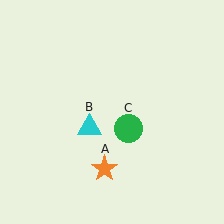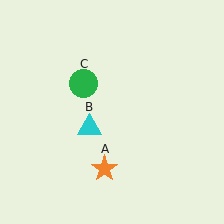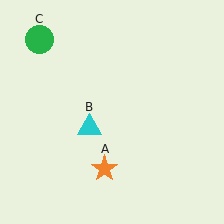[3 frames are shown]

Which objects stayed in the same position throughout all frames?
Orange star (object A) and cyan triangle (object B) remained stationary.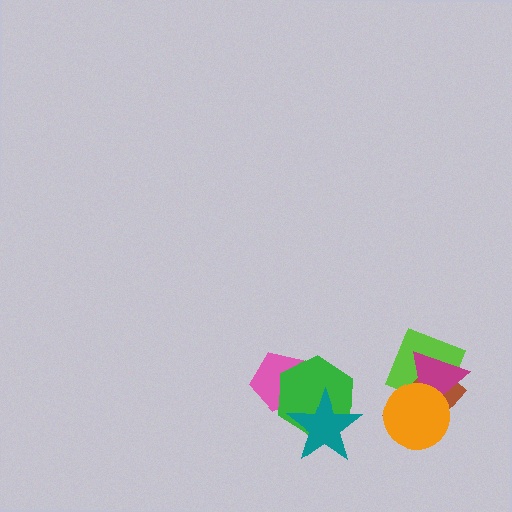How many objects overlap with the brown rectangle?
3 objects overlap with the brown rectangle.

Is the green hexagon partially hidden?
Yes, it is partially covered by another shape.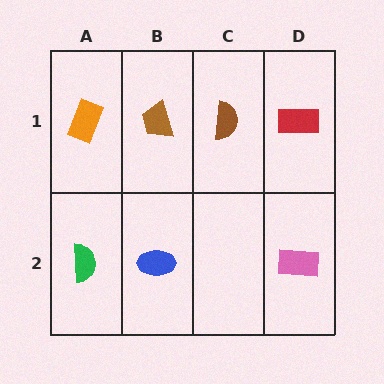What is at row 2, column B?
A blue ellipse.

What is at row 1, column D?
A red rectangle.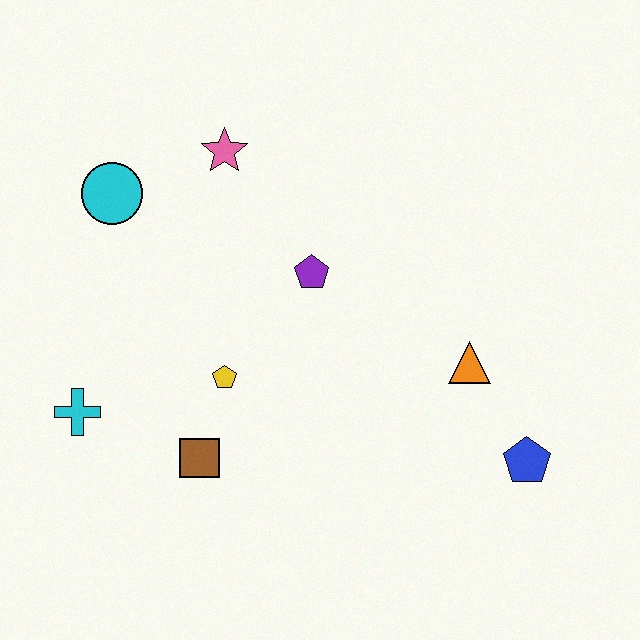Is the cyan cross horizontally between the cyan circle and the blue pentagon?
No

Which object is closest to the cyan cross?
The brown square is closest to the cyan cross.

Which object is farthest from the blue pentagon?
The cyan circle is farthest from the blue pentagon.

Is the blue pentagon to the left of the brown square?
No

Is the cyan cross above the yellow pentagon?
No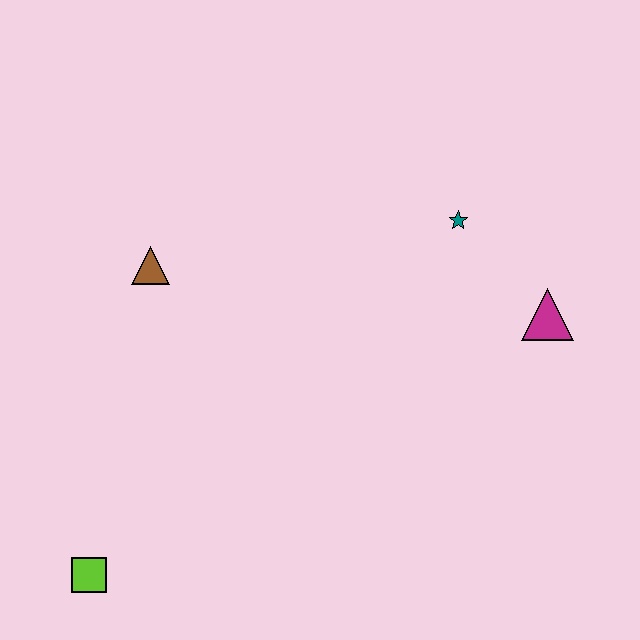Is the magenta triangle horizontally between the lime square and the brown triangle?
No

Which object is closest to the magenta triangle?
The teal star is closest to the magenta triangle.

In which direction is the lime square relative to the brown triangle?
The lime square is below the brown triangle.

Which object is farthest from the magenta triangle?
The lime square is farthest from the magenta triangle.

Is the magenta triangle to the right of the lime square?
Yes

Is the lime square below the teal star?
Yes